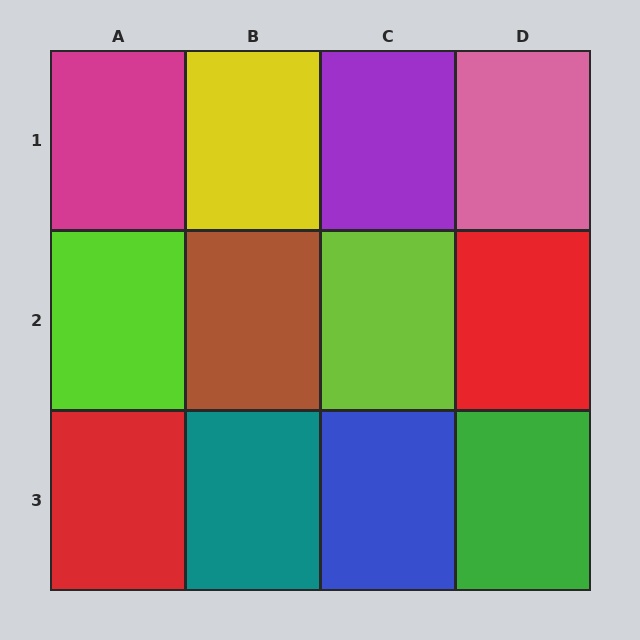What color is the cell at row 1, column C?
Purple.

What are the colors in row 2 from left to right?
Lime, brown, lime, red.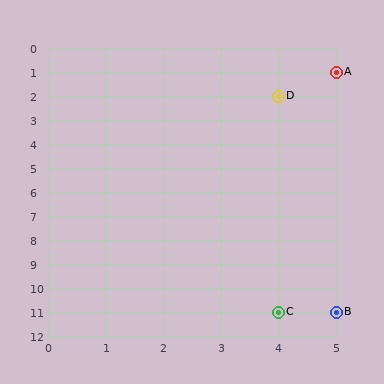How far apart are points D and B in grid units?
Points D and B are 1 column and 9 rows apart (about 9.1 grid units diagonally).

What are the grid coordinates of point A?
Point A is at grid coordinates (5, 1).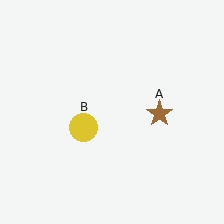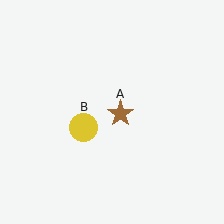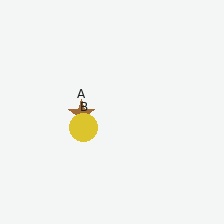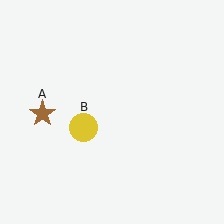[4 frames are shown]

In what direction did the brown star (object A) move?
The brown star (object A) moved left.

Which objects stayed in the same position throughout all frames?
Yellow circle (object B) remained stationary.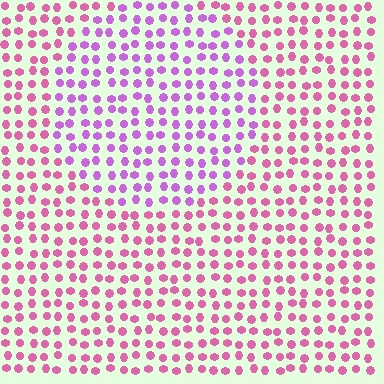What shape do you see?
I see a circle.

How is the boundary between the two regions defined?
The boundary is defined purely by a slight shift in hue (about 35 degrees). Spacing, size, and orientation are identical on both sides.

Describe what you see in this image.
The image is filled with small pink elements in a uniform arrangement. A circle-shaped region is visible where the elements are tinted to a slightly different hue, forming a subtle color boundary.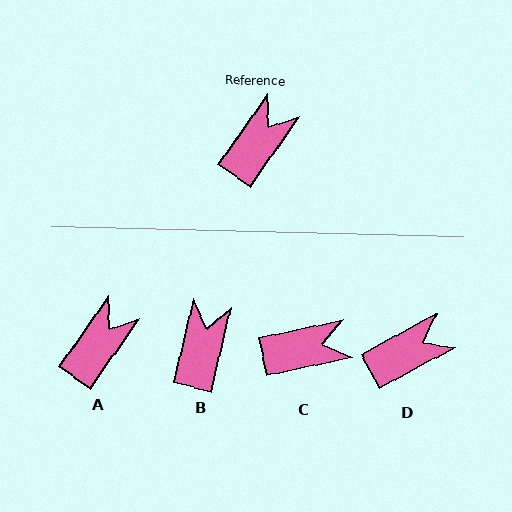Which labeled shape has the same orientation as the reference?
A.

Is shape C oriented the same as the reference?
No, it is off by about 43 degrees.